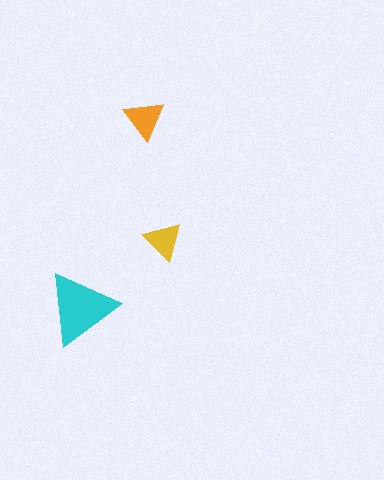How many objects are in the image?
There are 3 objects in the image.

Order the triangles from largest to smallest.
the cyan one, the orange one, the yellow one.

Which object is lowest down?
The cyan triangle is bottommost.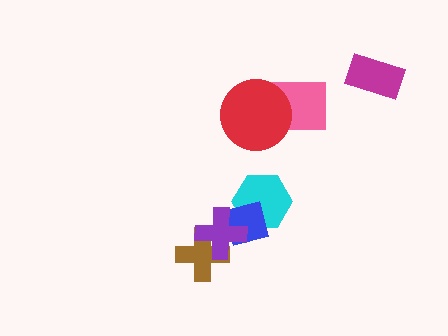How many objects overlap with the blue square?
2 objects overlap with the blue square.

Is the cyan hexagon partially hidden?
Yes, it is partially covered by another shape.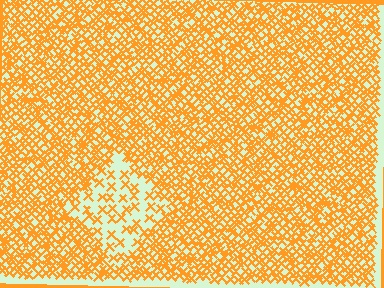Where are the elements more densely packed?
The elements are more densely packed outside the diamond boundary.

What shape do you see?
I see a diamond.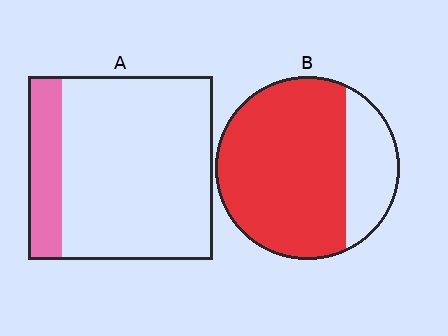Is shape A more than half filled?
No.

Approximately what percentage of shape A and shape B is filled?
A is approximately 20% and B is approximately 75%.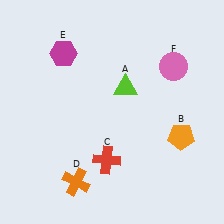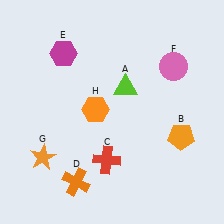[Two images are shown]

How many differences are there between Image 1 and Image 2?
There are 2 differences between the two images.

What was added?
An orange star (G), an orange hexagon (H) were added in Image 2.